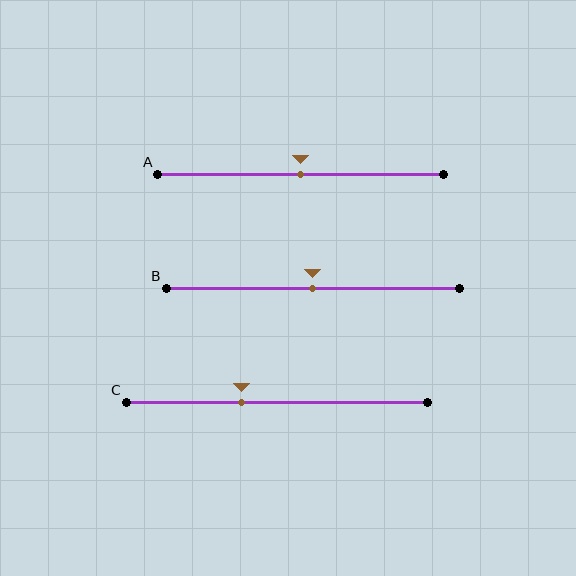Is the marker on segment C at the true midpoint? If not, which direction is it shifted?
No, the marker on segment C is shifted to the left by about 12% of the segment length.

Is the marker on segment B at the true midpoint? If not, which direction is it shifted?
Yes, the marker on segment B is at the true midpoint.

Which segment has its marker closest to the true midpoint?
Segment A has its marker closest to the true midpoint.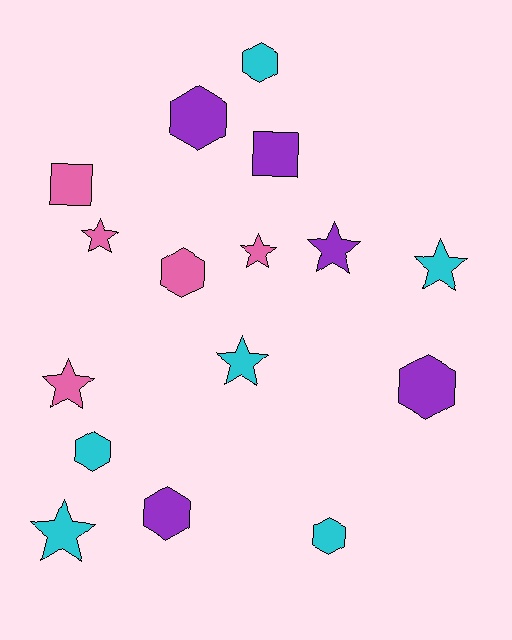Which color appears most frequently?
Cyan, with 6 objects.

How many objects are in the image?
There are 16 objects.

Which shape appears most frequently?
Hexagon, with 7 objects.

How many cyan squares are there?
There are no cyan squares.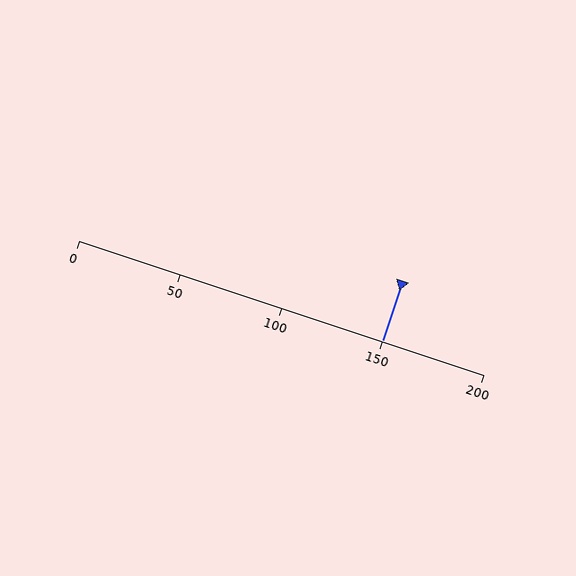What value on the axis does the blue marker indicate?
The marker indicates approximately 150.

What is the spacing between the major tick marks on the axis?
The major ticks are spaced 50 apart.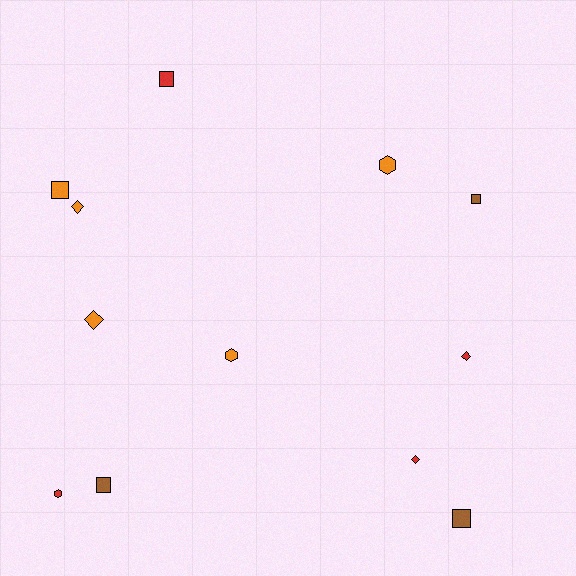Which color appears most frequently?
Orange, with 5 objects.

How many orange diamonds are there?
There are 2 orange diamonds.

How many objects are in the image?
There are 12 objects.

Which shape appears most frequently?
Square, with 5 objects.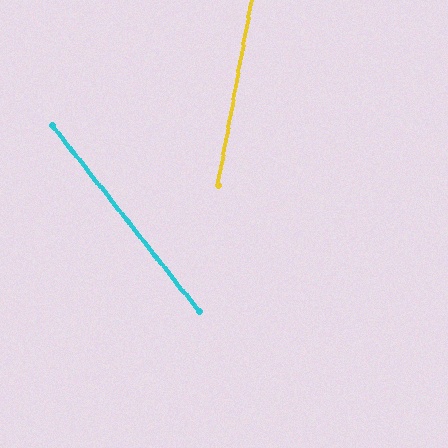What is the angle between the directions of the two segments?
Approximately 49 degrees.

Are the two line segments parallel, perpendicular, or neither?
Neither parallel nor perpendicular — they differ by about 49°.